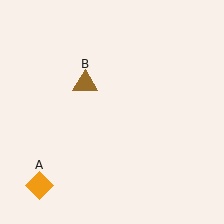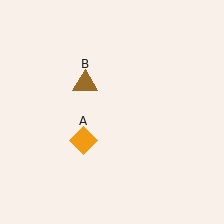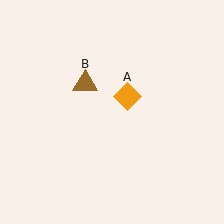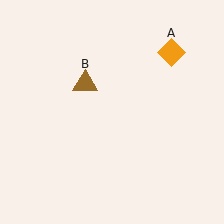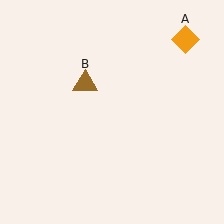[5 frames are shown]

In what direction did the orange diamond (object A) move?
The orange diamond (object A) moved up and to the right.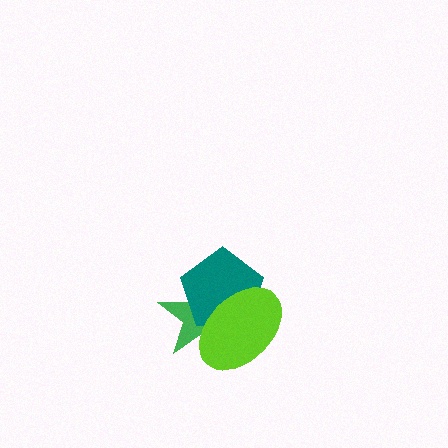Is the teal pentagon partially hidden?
Yes, it is partially covered by another shape.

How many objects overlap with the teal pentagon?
2 objects overlap with the teal pentagon.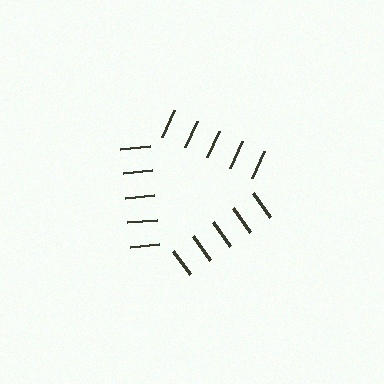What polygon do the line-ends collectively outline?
An illusory triangle — the line segments terminate on its edges but no continuous stroke is drawn.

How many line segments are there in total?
15 — 5 along each of the 3 edges.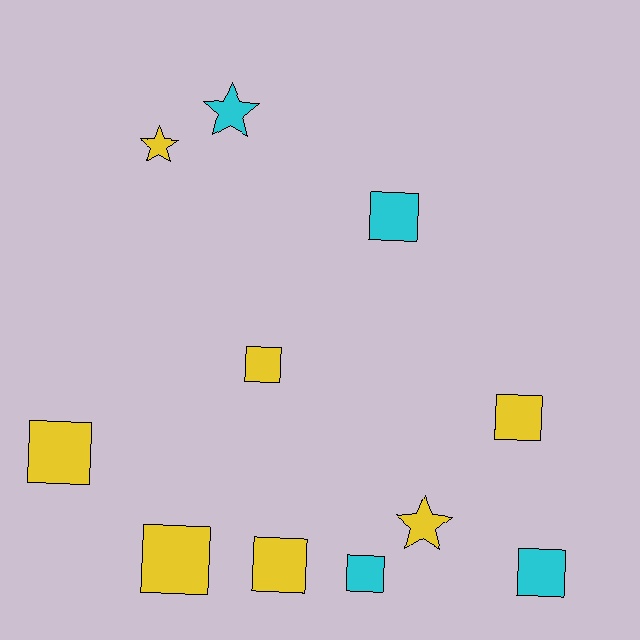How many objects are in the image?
There are 11 objects.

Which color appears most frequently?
Yellow, with 7 objects.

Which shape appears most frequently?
Square, with 8 objects.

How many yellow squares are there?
There are 5 yellow squares.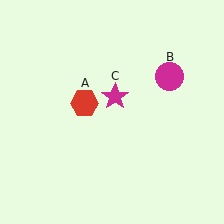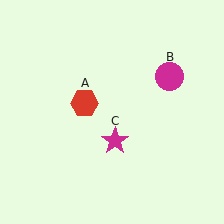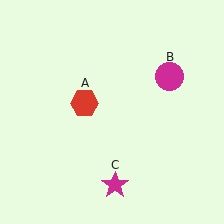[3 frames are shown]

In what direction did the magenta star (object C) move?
The magenta star (object C) moved down.